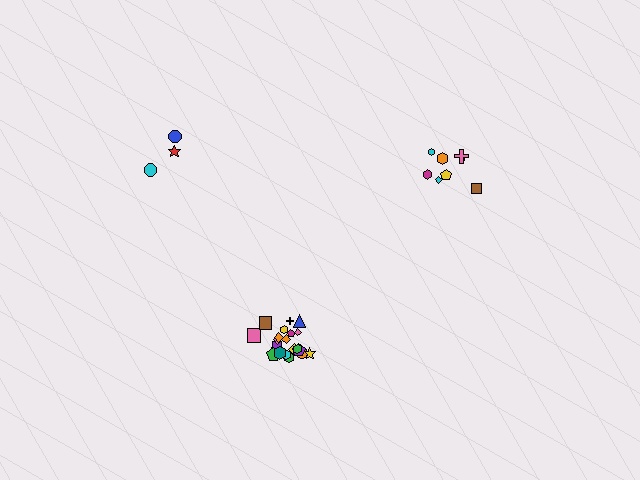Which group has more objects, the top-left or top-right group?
The top-right group.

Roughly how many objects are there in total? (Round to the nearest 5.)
Roughly 35 objects in total.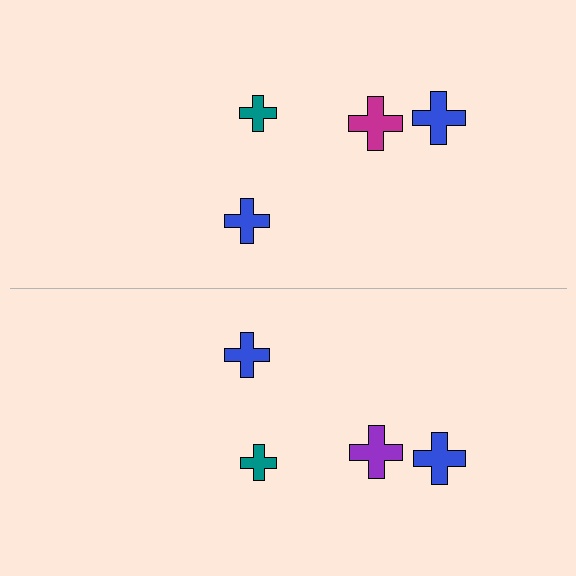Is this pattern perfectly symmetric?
No, the pattern is not perfectly symmetric. The purple cross on the bottom side breaks the symmetry — its mirror counterpart is magenta.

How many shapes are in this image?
There are 8 shapes in this image.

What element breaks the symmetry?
The purple cross on the bottom side breaks the symmetry — its mirror counterpart is magenta.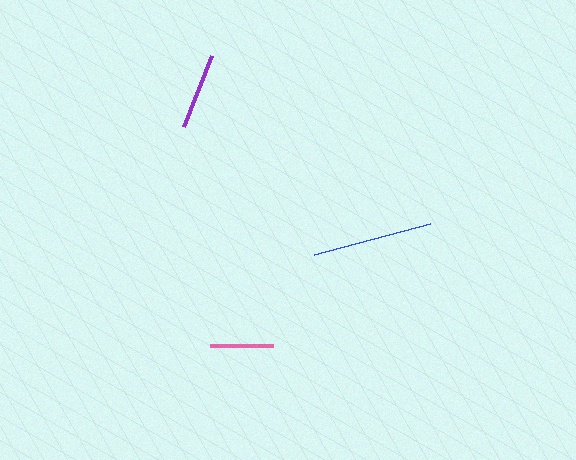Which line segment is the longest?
The blue line is the longest at approximately 121 pixels.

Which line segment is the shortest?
The pink line is the shortest at approximately 63 pixels.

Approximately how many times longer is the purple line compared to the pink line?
The purple line is approximately 1.2 times the length of the pink line.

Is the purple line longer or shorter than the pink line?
The purple line is longer than the pink line.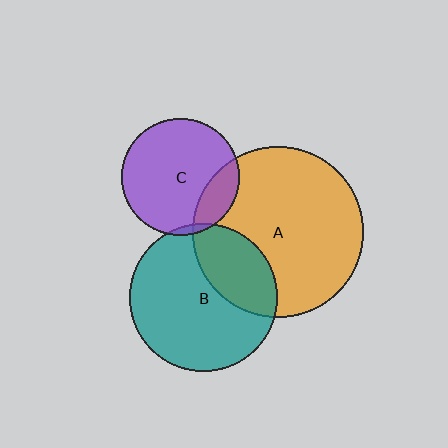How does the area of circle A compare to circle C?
Approximately 2.1 times.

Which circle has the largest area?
Circle A (orange).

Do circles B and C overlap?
Yes.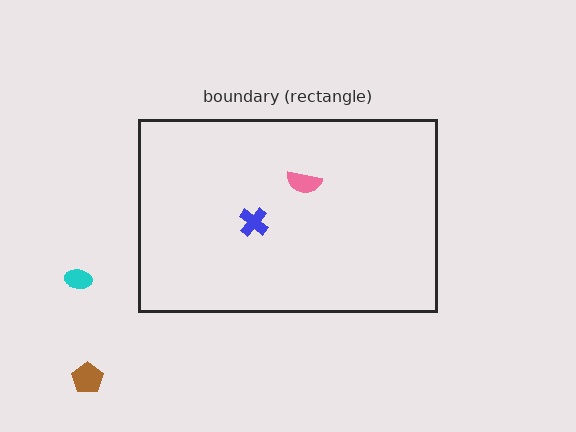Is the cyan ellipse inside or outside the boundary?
Outside.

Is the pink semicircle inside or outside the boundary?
Inside.